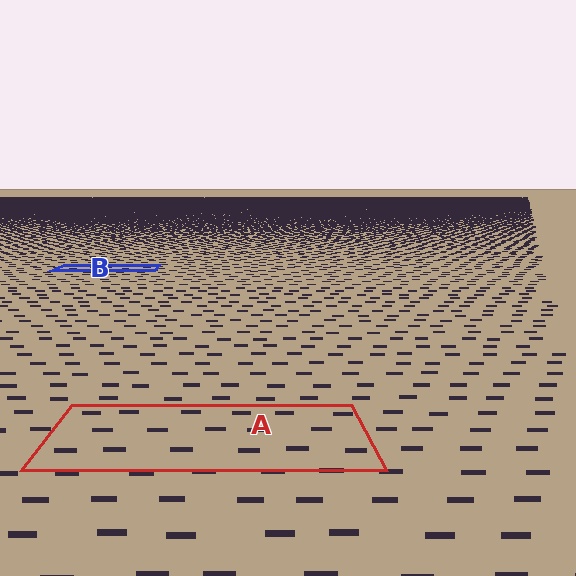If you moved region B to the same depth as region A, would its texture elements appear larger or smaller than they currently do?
They would appear larger. At a closer depth, the same texture elements are projected at a bigger on-screen size.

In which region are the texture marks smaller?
The texture marks are smaller in region B, because it is farther away.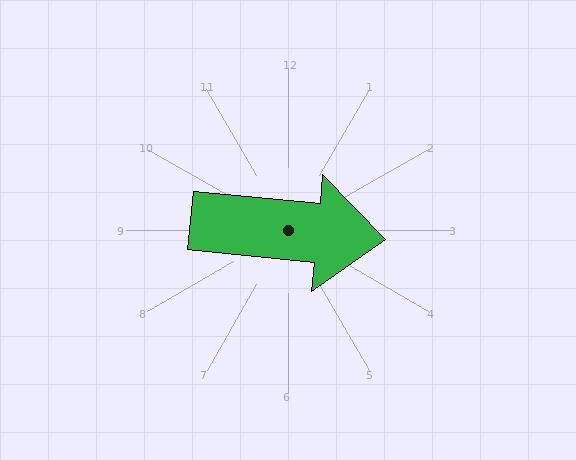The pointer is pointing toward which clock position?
Roughly 3 o'clock.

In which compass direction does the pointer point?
East.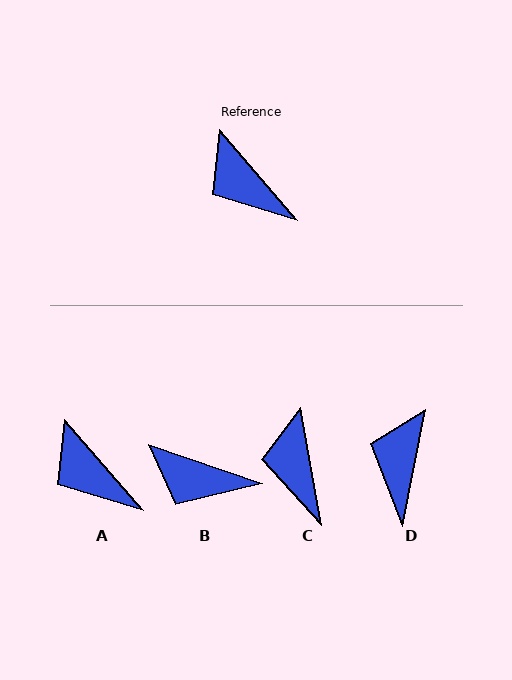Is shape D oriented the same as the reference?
No, it is off by about 52 degrees.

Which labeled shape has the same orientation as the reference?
A.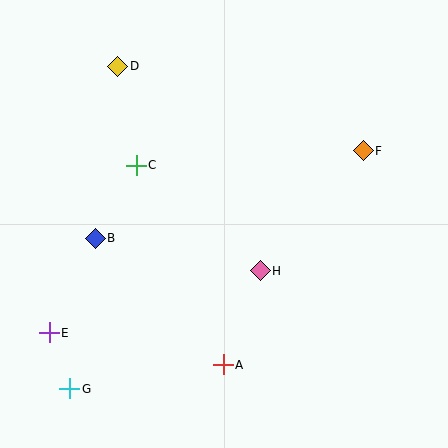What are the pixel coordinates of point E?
Point E is at (49, 333).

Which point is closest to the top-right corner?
Point F is closest to the top-right corner.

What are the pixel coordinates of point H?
Point H is at (260, 271).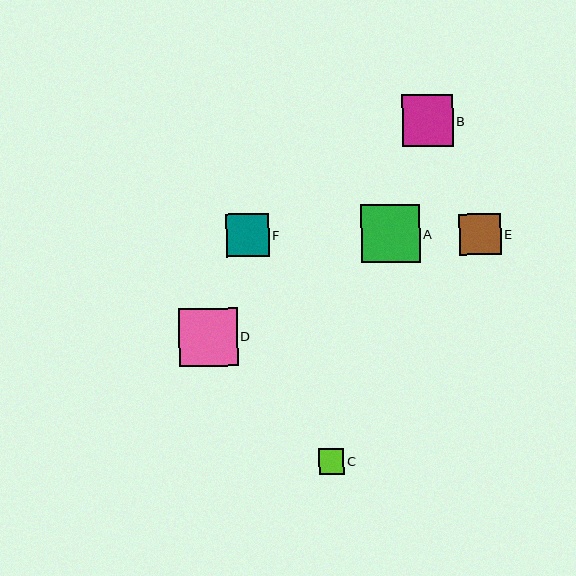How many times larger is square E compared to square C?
Square E is approximately 1.6 times the size of square C.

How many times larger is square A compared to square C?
Square A is approximately 2.3 times the size of square C.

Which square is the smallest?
Square C is the smallest with a size of approximately 26 pixels.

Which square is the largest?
Square A is the largest with a size of approximately 59 pixels.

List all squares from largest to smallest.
From largest to smallest: A, D, B, F, E, C.